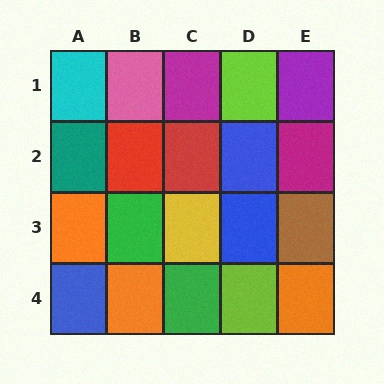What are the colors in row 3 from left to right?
Orange, green, yellow, blue, brown.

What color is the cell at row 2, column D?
Blue.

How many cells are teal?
1 cell is teal.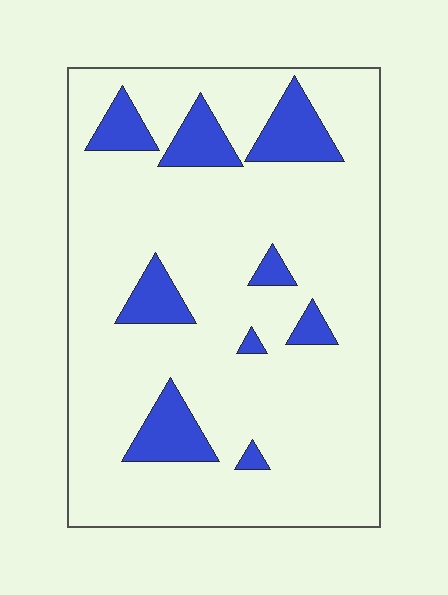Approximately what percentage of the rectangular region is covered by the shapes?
Approximately 15%.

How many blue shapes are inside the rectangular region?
9.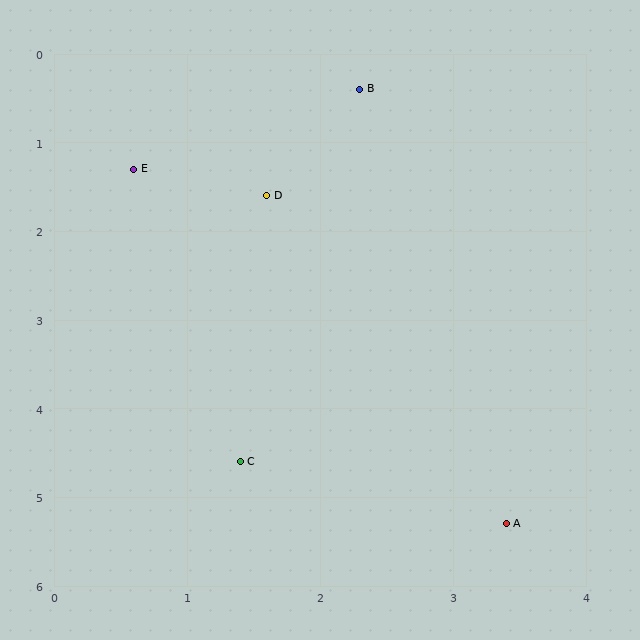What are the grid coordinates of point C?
Point C is at approximately (1.4, 4.6).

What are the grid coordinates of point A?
Point A is at approximately (3.4, 5.3).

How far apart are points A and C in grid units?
Points A and C are about 2.1 grid units apart.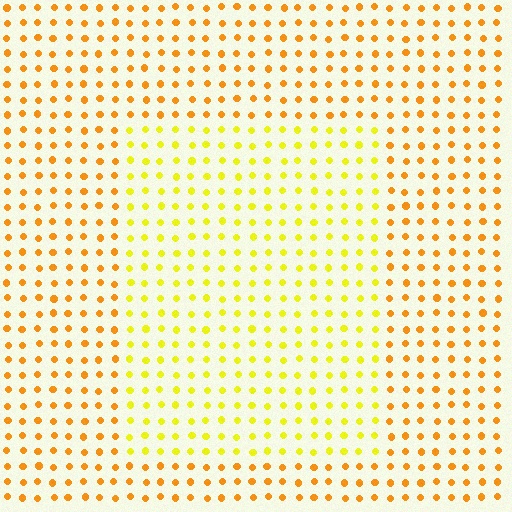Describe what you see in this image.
The image is filled with small orange elements in a uniform arrangement. A rectangle-shaped region is visible where the elements are tinted to a slightly different hue, forming a subtle color boundary.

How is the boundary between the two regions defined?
The boundary is defined purely by a slight shift in hue (about 29 degrees). Spacing, size, and orientation are identical on both sides.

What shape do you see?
I see a rectangle.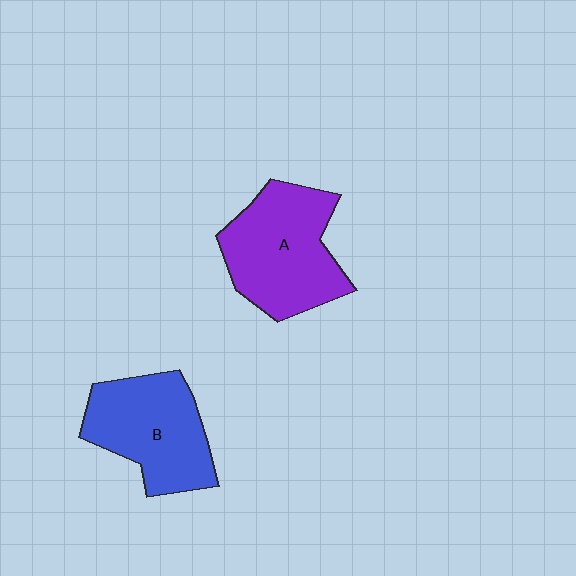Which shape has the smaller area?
Shape B (blue).